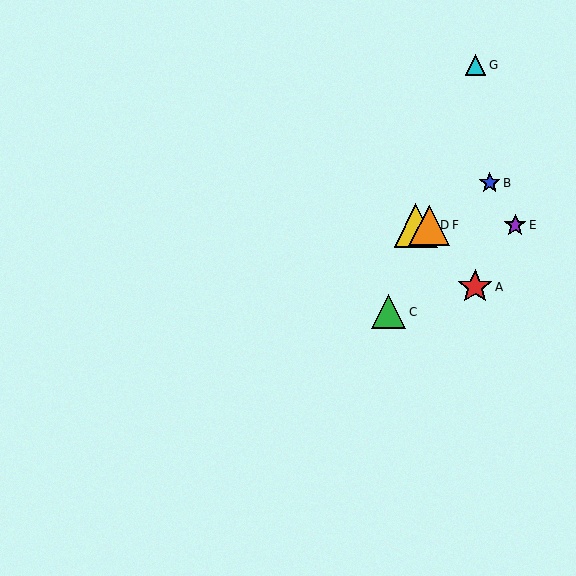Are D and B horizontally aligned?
No, D is at y≈225 and B is at y≈183.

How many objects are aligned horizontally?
3 objects (D, E, F) are aligned horizontally.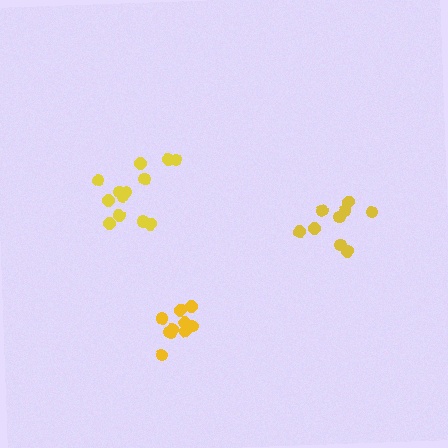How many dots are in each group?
Group 1: 13 dots, Group 2: 9 dots, Group 3: 10 dots (32 total).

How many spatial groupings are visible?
There are 3 spatial groupings.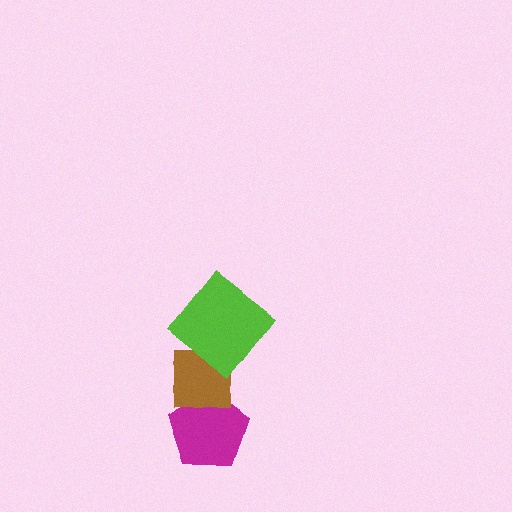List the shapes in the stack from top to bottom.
From top to bottom: the lime diamond, the brown square, the magenta pentagon.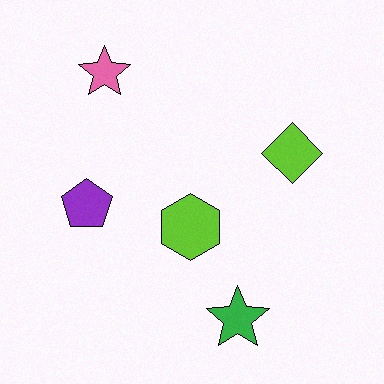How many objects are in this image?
There are 5 objects.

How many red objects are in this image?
There are no red objects.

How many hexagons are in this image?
There is 1 hexagon.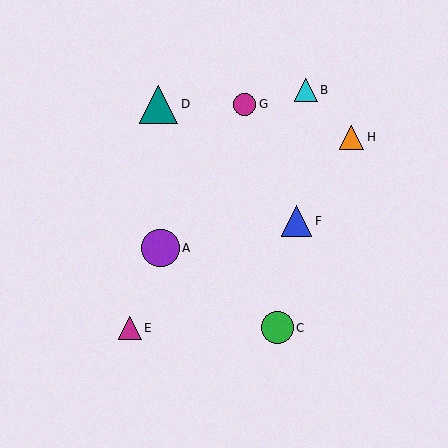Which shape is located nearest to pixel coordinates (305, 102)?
The cyan triangle (labeled B) at (306, 90) is nearest to that location.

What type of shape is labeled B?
Shape B is a cyan triangle.